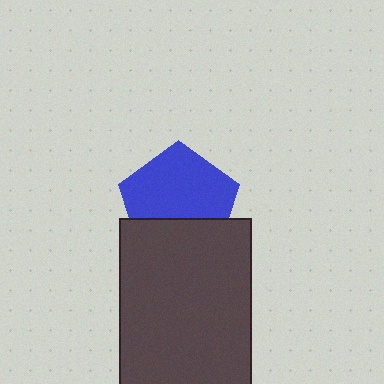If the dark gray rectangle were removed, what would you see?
You would see the complete blue pentagon.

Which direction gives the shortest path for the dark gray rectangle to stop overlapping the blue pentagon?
Moving down gives the shortest separation.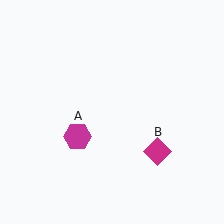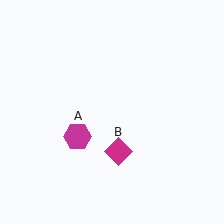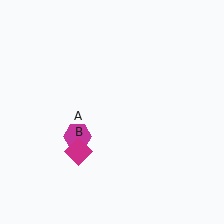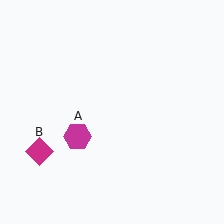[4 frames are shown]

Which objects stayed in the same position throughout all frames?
Magenta hexagon (object A) remained stationary.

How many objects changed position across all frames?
1 object changed position: magenta diamond (object B).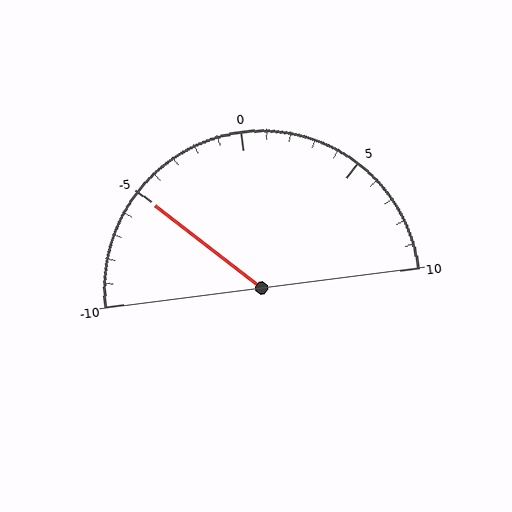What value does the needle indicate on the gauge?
The needle indicates approximately -5.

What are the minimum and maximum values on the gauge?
The gauge ranges from -10 to 10.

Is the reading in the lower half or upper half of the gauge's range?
The reading is in the lower half of the range (-10 to 10).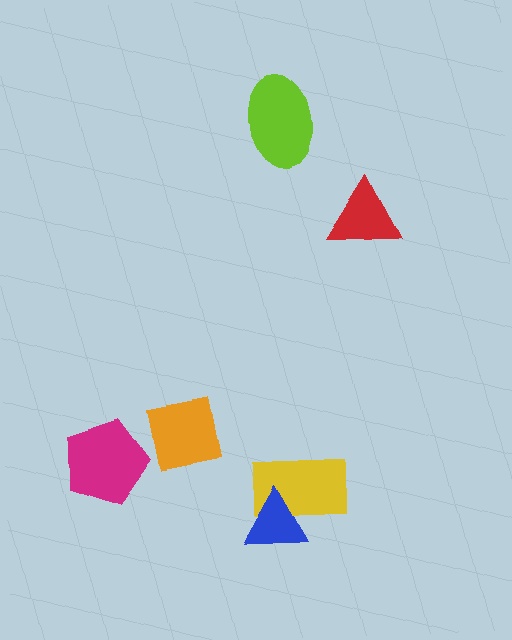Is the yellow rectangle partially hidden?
Yes, it is partially covered by another shape.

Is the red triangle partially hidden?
No, no other shape covers it.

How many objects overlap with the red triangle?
0 objects overlap with the red triangle.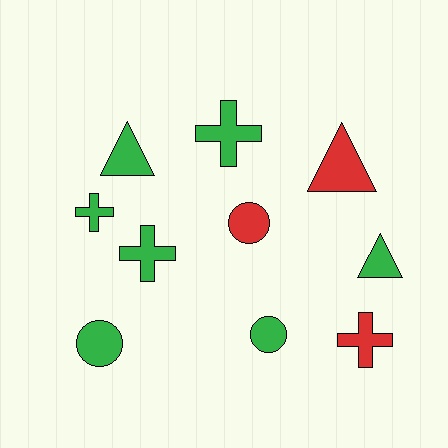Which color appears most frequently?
Green, with 7 objects.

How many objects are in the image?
There are 10 objects.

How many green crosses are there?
There are 3 green crosses.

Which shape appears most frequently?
Cross, with 4 objects.